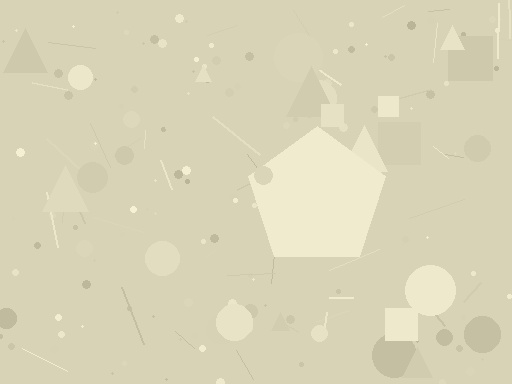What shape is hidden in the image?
A pentagon is hidden in the image.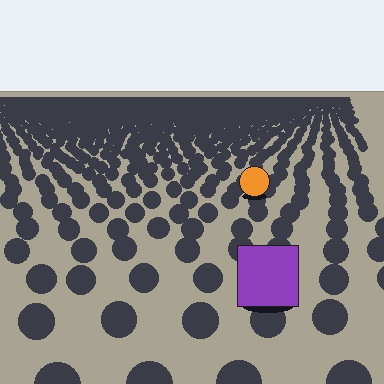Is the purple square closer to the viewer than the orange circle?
Yes. The purple square is closer — you can tell from the texture gradient: the ground texture is coarser near it.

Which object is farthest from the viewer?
The orange circle is farthest from the viewer. It appears smaller and the ground texture around it is denser.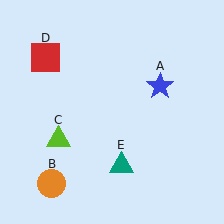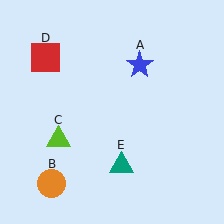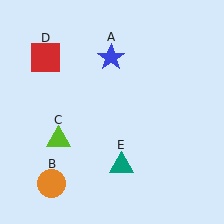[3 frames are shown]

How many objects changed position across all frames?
1 object changed position: blue star (object A).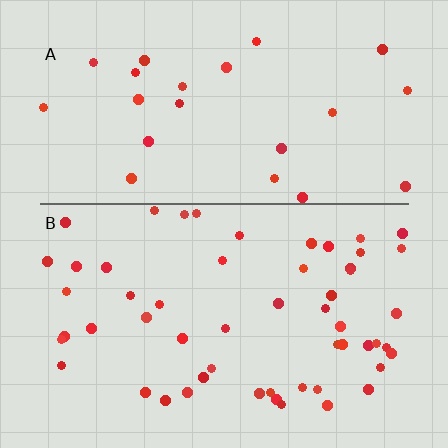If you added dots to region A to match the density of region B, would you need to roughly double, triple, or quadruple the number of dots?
Approximately double.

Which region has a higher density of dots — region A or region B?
B (the bottom).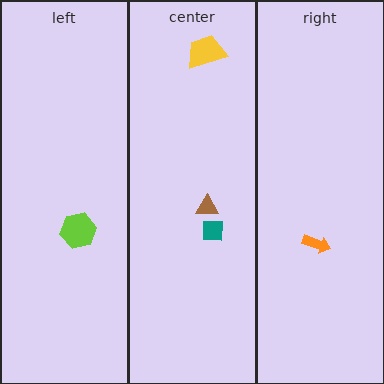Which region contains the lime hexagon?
The left region.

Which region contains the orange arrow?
The right region.